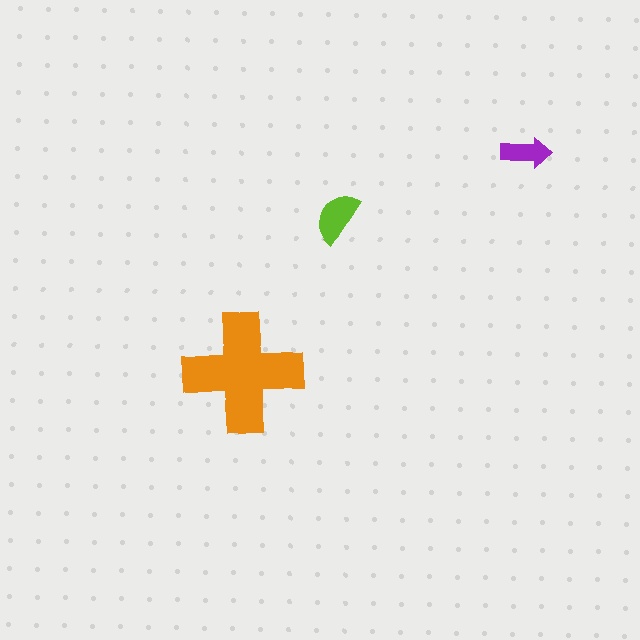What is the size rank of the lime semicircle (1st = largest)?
2nd.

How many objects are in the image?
There are 3 objects in the image.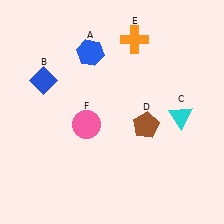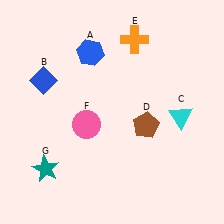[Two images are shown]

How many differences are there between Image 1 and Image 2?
There is 1 difference between the two images.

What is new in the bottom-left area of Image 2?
A teal star (G) was added in the bottom-left area of Image 2.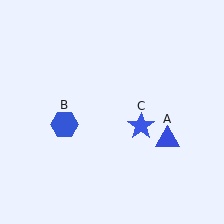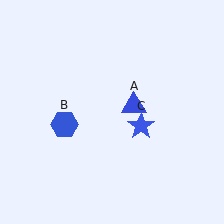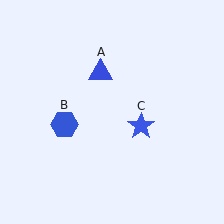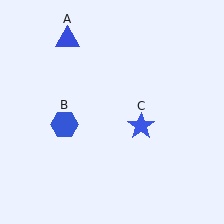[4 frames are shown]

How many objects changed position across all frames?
1 object changed position: blue triangle (object A).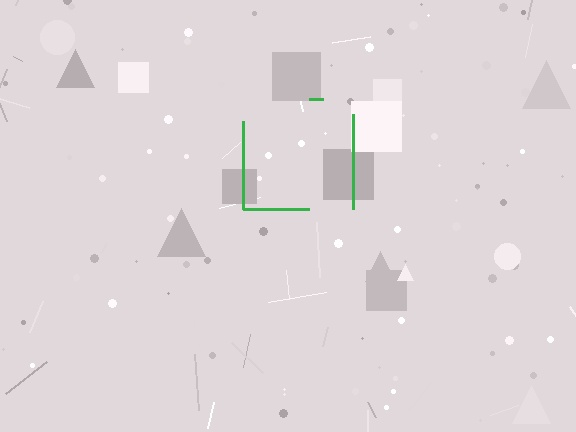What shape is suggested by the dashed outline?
The dashed outline suggests a square.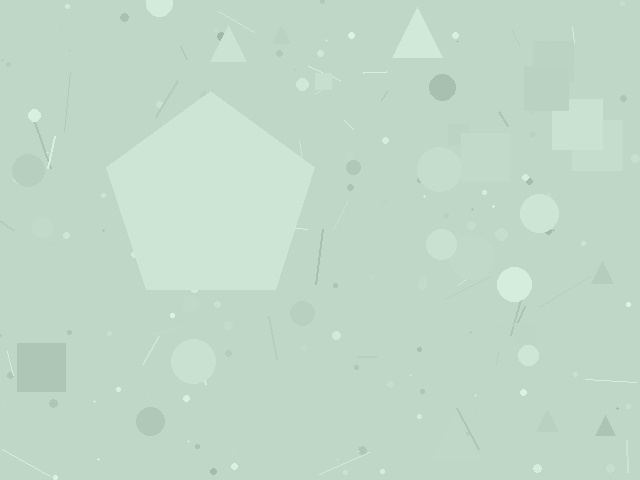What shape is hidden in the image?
A pentagon is hidden in the image.